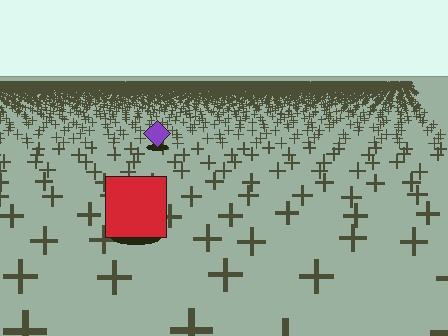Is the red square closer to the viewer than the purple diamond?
Yes. The red square is closer — you can tell from the texture gradient: the ground texture is coarser near it.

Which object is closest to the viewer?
The red square is closest. The texture marks near it are larger and more spread out.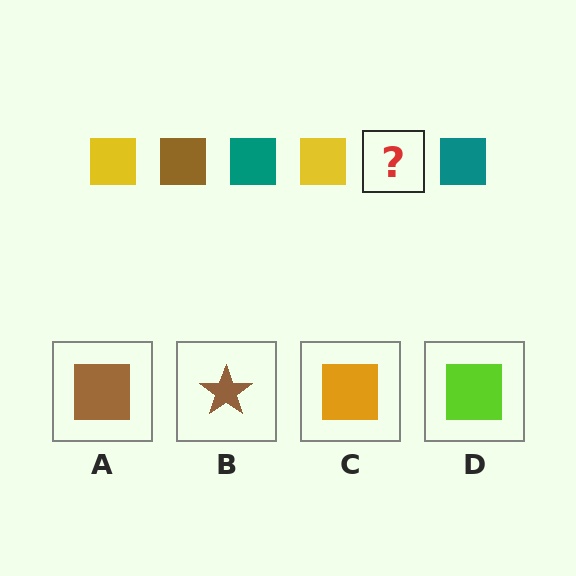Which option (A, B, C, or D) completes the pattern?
A.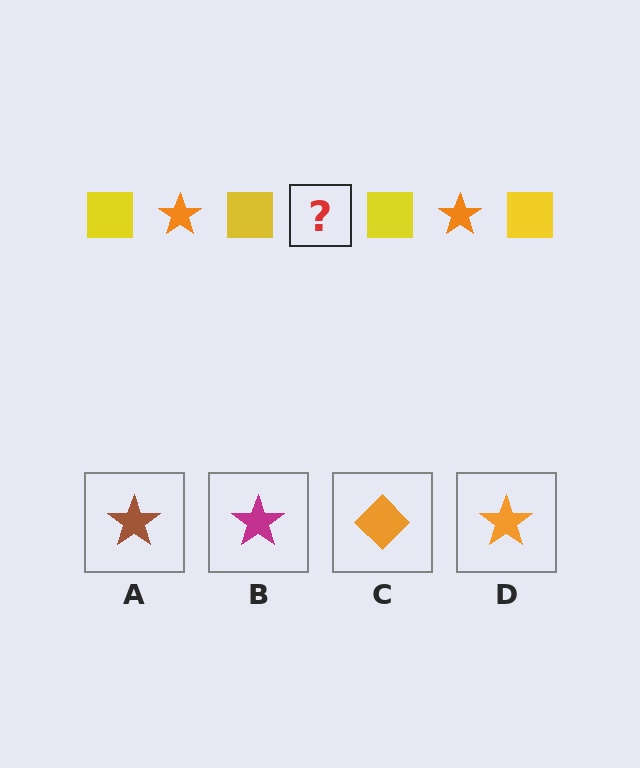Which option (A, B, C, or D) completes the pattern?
D.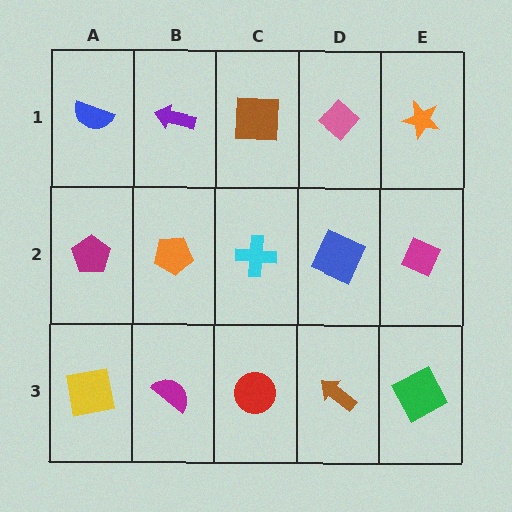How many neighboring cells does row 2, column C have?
4.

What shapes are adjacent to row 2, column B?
A purple arrow (row 1, column B), a magenta semicircle (row 3, column B), a magenta pentagon (row 2, column A), a cyan cross (row 2, column C).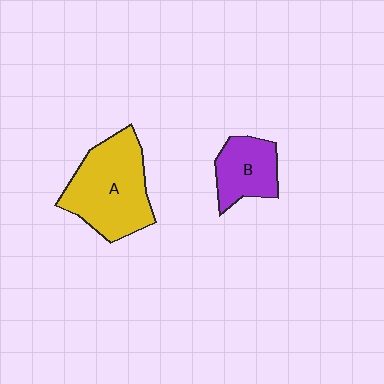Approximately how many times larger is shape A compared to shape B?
Approximately 1.8 times.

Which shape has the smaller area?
Shape B (purple).